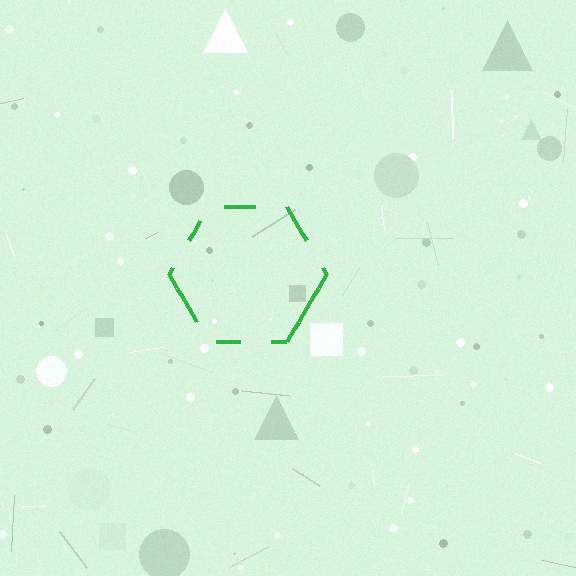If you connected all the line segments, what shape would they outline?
They would outline a hexagon.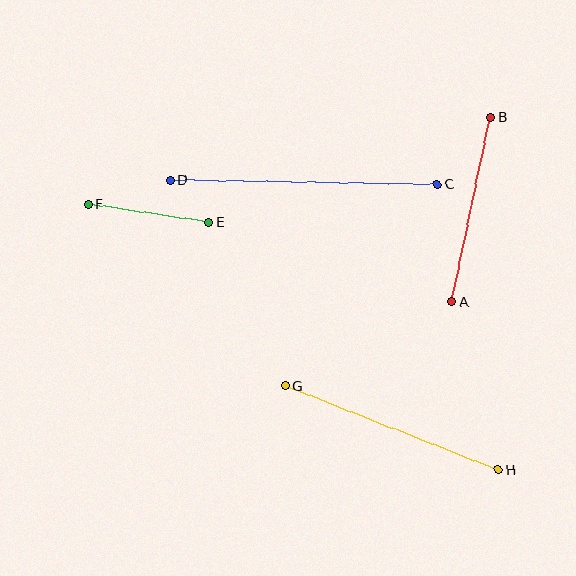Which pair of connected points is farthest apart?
Points C and D are farthest apart.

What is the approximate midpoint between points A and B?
The midpoint is at approximately (471, 209) pixels.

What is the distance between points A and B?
The distance is approximately 189 pixels.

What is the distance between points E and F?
The distance is approximately 123 pixels.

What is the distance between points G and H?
The distance is approximately 229 pixels.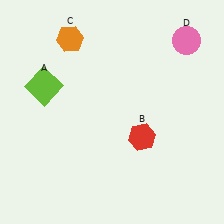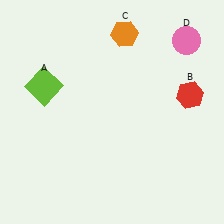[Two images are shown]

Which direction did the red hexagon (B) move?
The red hexagon (B) moved right.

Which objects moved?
The objects that moved are: the red hexagon (B), the orange hexagon (C).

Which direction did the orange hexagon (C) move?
The orange hexagon (C) moved right.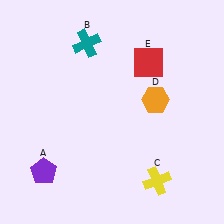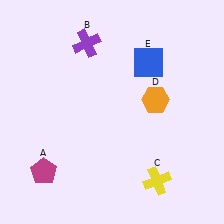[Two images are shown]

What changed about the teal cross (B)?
In Image 1, B is teal. In Image 2, it changed to purple.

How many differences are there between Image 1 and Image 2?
There are 3 differences between the two images.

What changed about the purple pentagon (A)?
In Image 1, A is purple. In Image 2, it changed to magenta.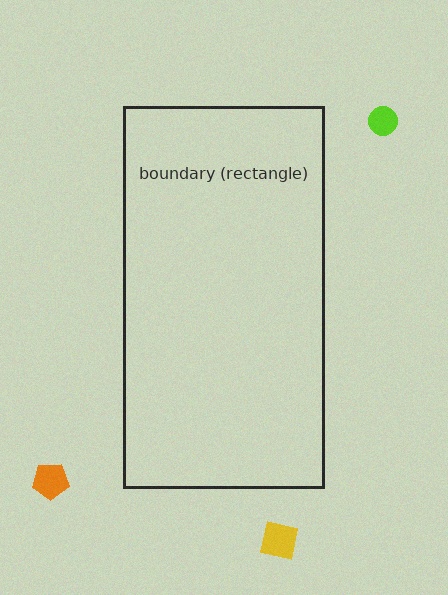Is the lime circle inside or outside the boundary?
Outside.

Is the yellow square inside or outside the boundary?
Outside.